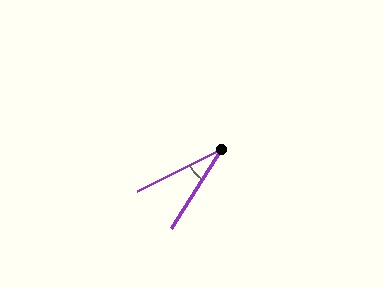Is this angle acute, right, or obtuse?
It is acute.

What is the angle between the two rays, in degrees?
Approximately 31 degrees.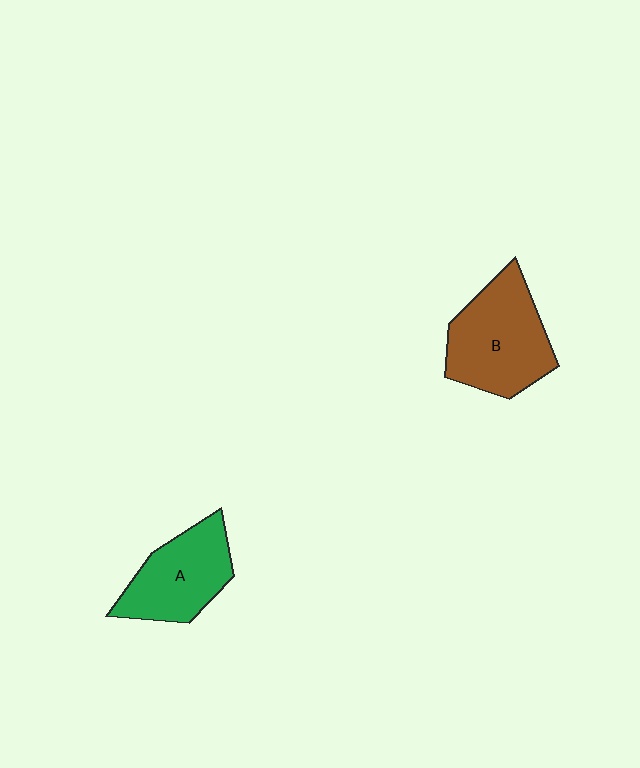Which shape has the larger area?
Shape B (brown).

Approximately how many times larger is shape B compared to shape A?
Approximately 1.2 times.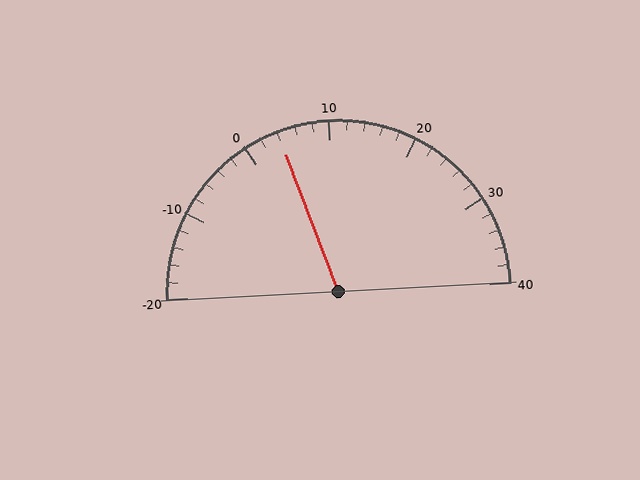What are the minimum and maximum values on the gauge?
The gauge ranges from -20 to 40.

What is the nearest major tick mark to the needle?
The nearest major tick mark is 0.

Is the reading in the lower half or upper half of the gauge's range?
The reading is in the lower half of the range (-20 to 40).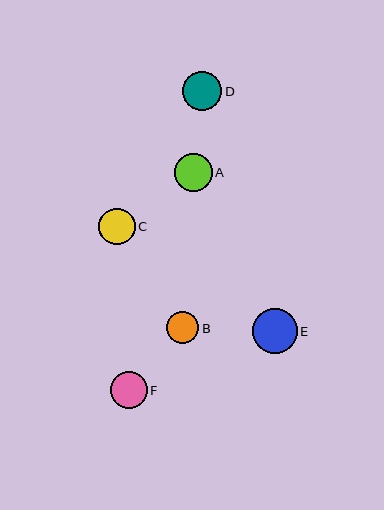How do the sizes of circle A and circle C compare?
Circle A and circle C are approximately the same size.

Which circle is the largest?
Circle E is the largest with a size of approximately 45 pixels.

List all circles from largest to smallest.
From largest to smallest: E, D, A, F, C, B.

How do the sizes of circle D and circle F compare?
Circle D and circle F are approximately the same size.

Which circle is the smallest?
Circle B is the smallest with a size of approximately 32 pixels.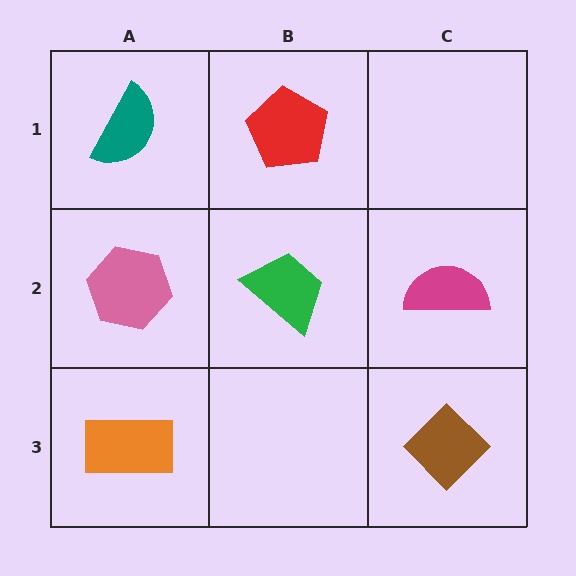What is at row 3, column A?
An orange rectangle.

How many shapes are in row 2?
3 shapes.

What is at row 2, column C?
A magenta semicircle.